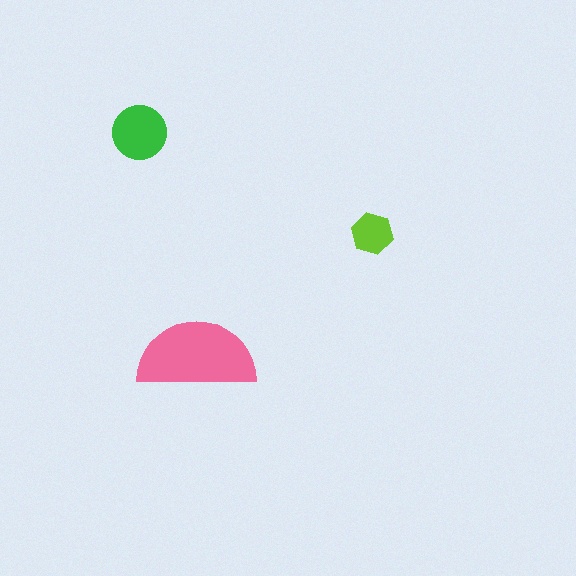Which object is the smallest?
The lime hexagon.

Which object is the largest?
The pink semicircle.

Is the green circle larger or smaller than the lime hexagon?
Larger.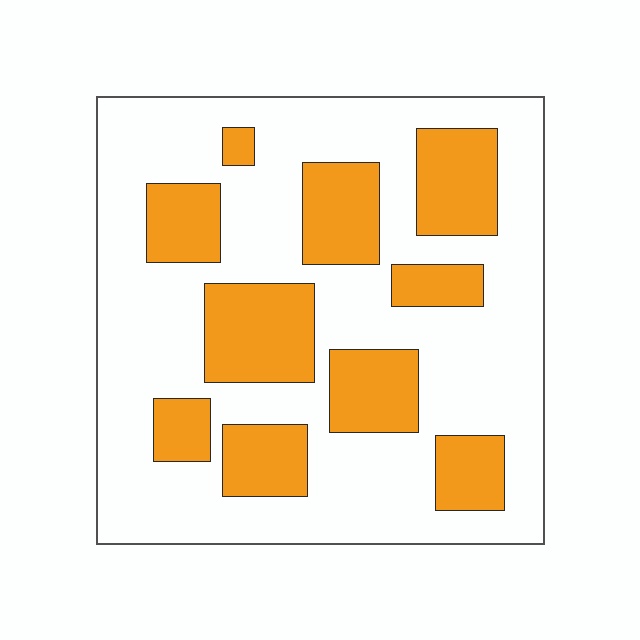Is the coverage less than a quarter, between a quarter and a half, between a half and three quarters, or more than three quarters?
Between a quarter and a half.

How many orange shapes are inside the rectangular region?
10.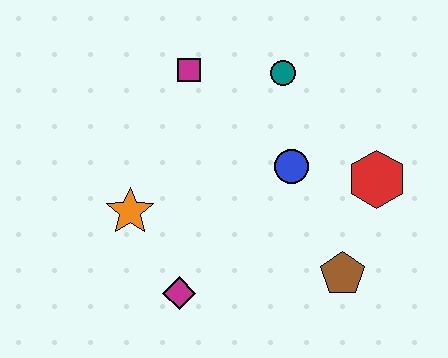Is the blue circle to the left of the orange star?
No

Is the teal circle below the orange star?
No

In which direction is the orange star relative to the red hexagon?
The orange star is to the left of the red hexagon.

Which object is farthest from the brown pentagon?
The magenta square is farthest from the brown pentagon.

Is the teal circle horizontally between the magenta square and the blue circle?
Yes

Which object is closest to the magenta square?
The teal circle is closest to the magenta square.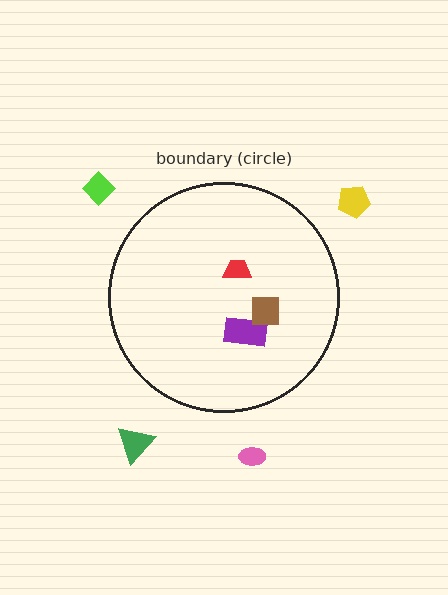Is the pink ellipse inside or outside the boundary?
Outside.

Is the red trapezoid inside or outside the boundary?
Inside.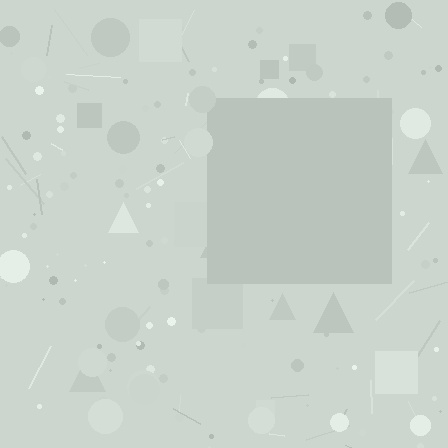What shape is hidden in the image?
A square is hidden in the image.